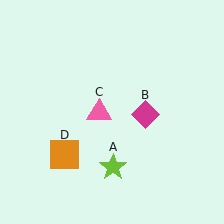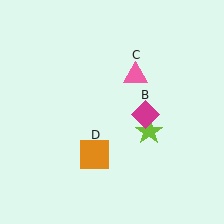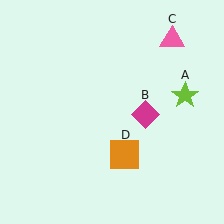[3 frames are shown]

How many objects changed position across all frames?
3 objects changed position: lime star (object A), pink triangle (object C), orange square (object D).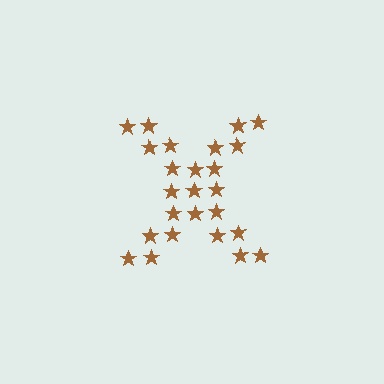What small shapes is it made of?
It is made of small stars.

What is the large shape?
The large shape is the letter X.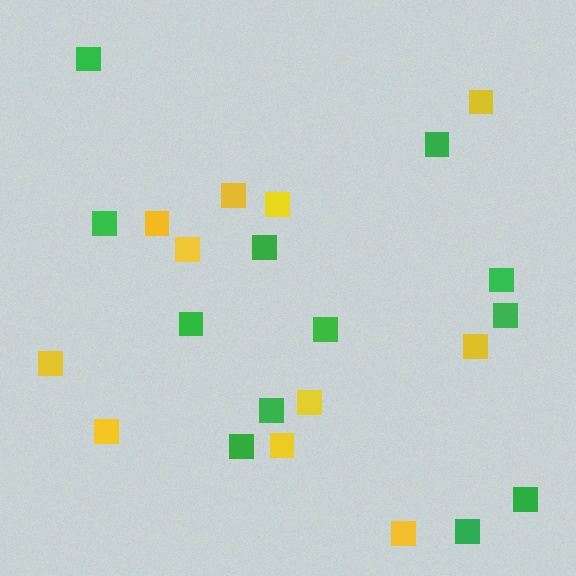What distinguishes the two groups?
There are 2 groups: one group of yellow squares (11) and one group of green squares (12).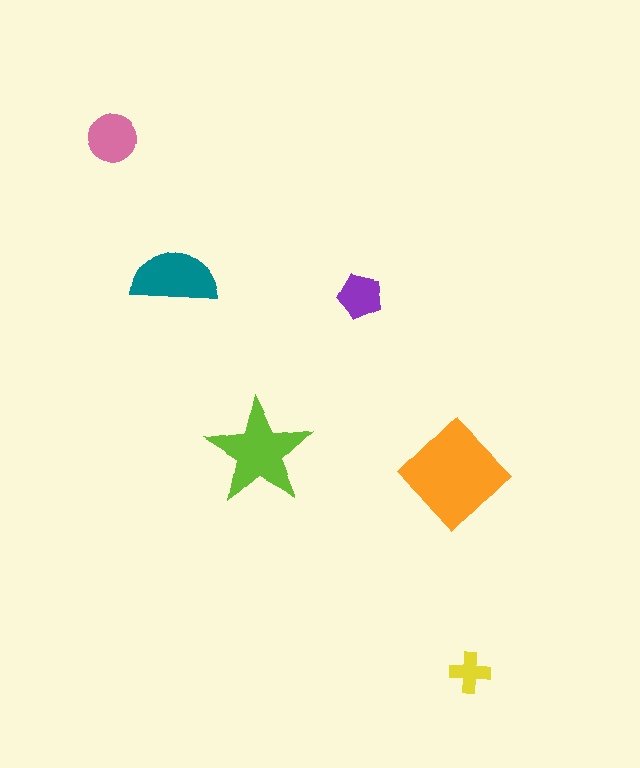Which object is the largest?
The orange diamond.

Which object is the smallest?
The yellow cross.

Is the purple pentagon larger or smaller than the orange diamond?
Smaller.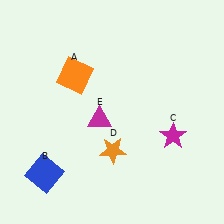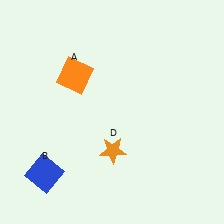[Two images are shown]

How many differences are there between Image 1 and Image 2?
There are 2 differences between the two images.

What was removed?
The magenta star (C), the magenta triangle (E) were removed in Image 2.